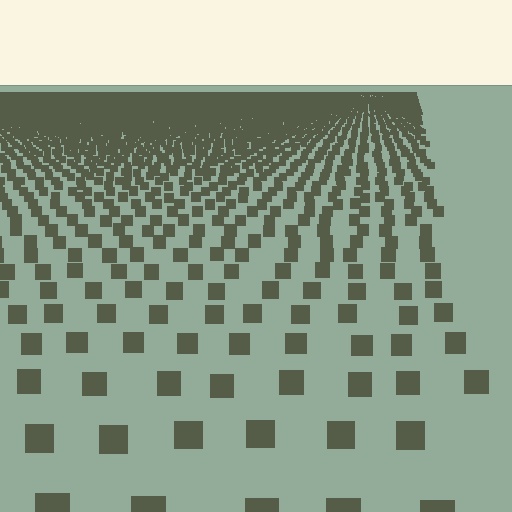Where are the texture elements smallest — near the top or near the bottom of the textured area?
Near the top.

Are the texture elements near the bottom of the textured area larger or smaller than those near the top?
Larger. Near the bottom, elements are closer to the viewer and appear at a bigger on-screen size.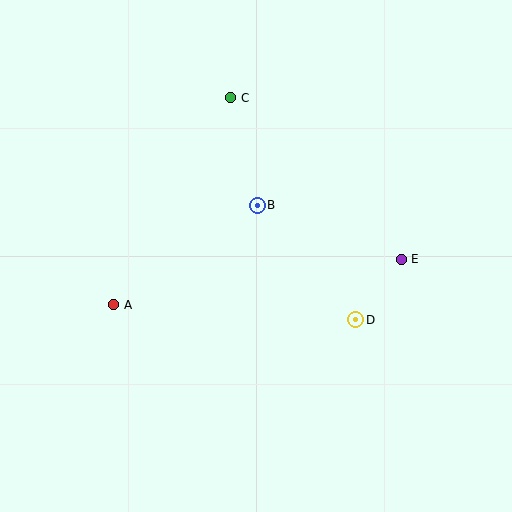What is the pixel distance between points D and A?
The distance between D and A is 242 pixels.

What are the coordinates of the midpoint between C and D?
The midpoint between C and D is at (293, 209).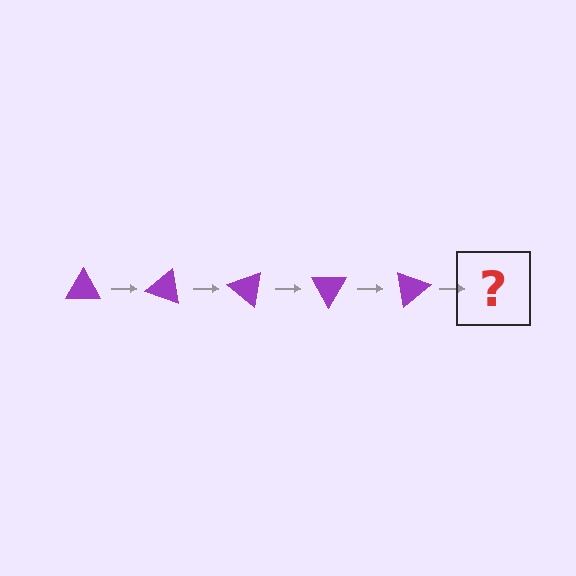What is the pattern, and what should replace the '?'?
The pattern is that the triangle rotates 20 degrees each step. The '?' should be a purple triangle rotated 100 degrees.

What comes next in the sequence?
The next element should be a purple triangle rotated 100 degrees.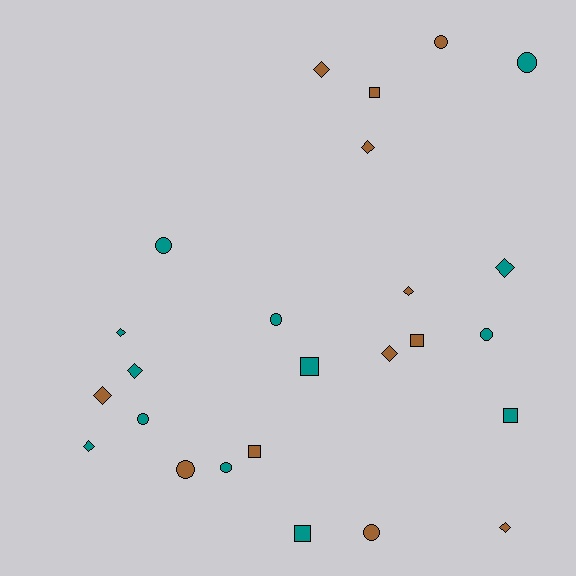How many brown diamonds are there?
There are 6 brown diamonds.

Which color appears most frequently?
Teal, with 13 objects.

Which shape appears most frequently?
Diamond, with 10 objects.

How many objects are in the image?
There are 25 objects.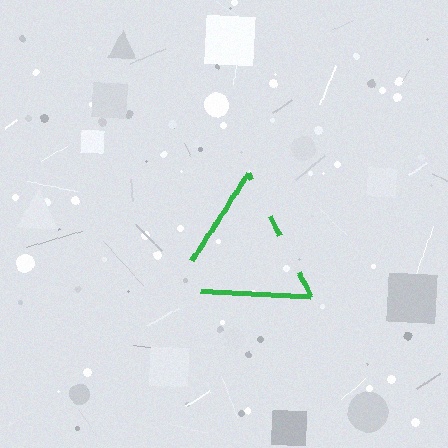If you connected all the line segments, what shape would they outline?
They would outline a triangle.